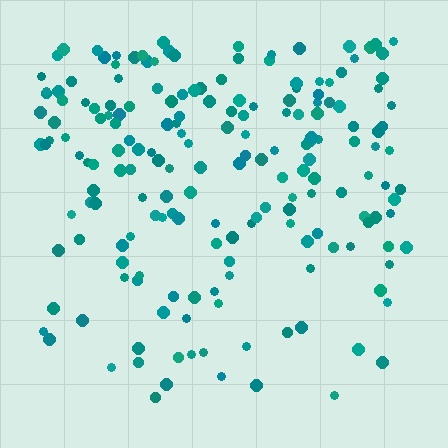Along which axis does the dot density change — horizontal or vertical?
Vertical.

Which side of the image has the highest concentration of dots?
The top.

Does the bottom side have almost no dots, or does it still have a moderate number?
Still a moderate number, just noticeably fewer than the top.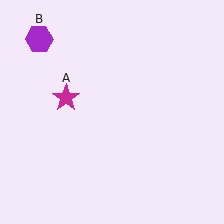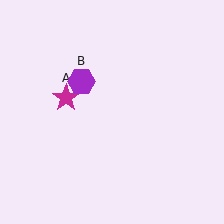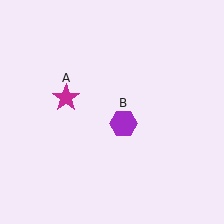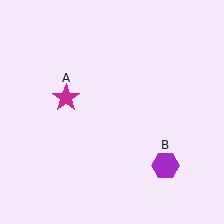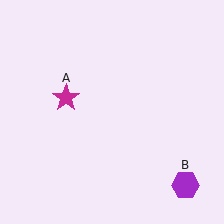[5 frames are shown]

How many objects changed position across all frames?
1 object changed position: purple hexagon (object B).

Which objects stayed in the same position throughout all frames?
Magenta star (object A) remained stationary.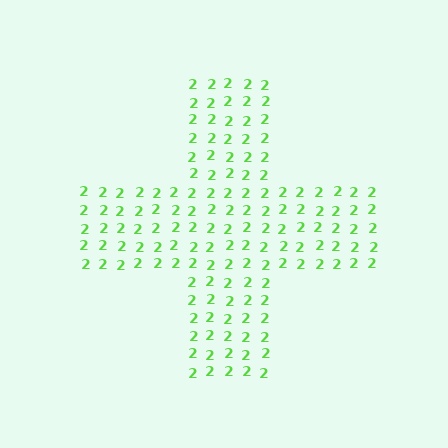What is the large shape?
The large shape is a cross.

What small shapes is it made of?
It is made of small digit 2's.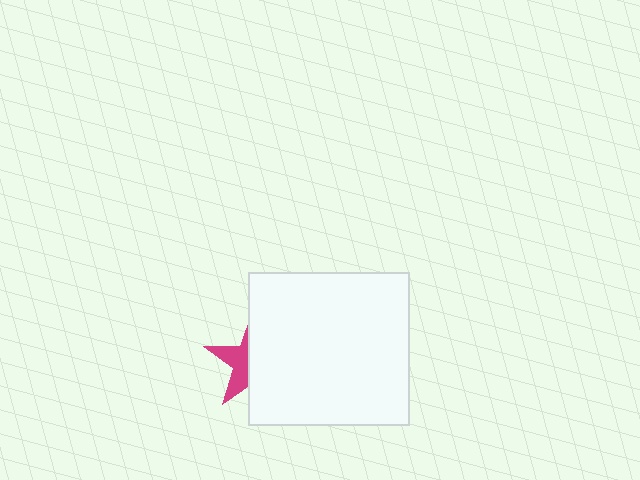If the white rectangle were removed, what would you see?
You would see the complete magenta star.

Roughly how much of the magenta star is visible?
A small part of it is visible (roughly 39%).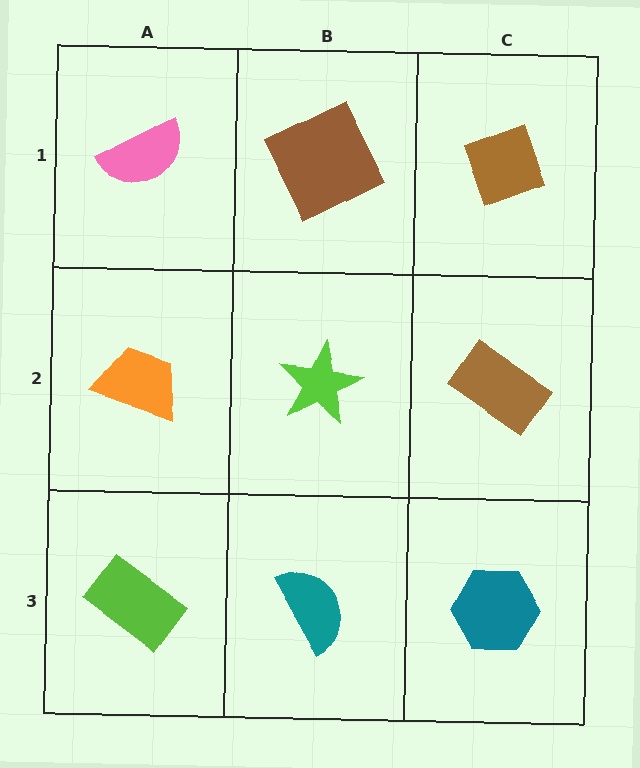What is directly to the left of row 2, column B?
An orange trapezoid.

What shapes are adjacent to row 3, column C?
A brown rectangle (row 2, column C), a teal semicircle (row 3, column B).